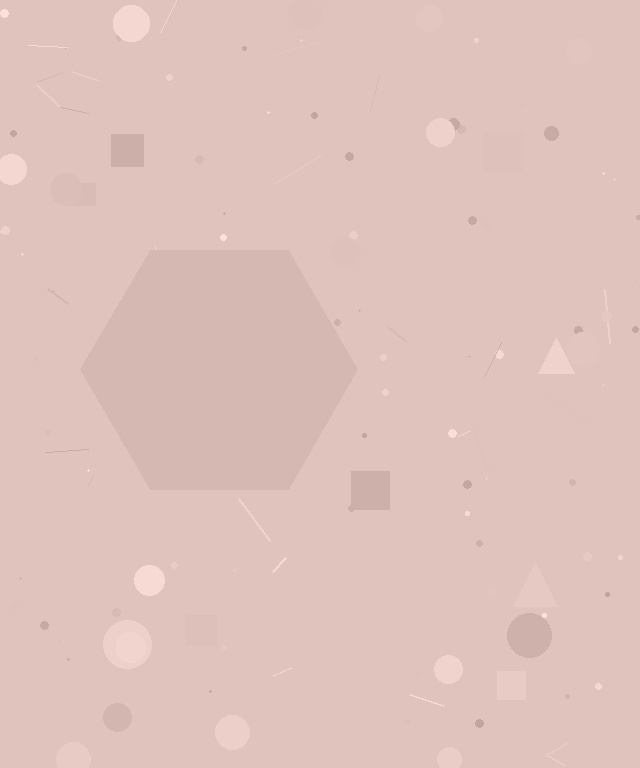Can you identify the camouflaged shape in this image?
The camouflaged shape is a hexagon.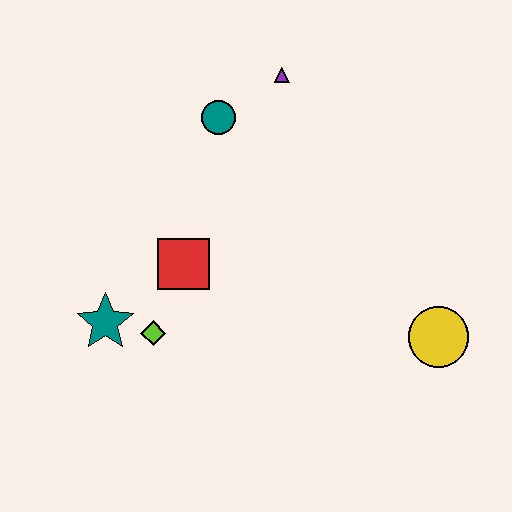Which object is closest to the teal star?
The lime diamond is closest to the teal star.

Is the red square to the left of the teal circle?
Yes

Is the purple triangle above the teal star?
Yes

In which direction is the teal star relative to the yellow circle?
The teal star is to the left of the yellow circle.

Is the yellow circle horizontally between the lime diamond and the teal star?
No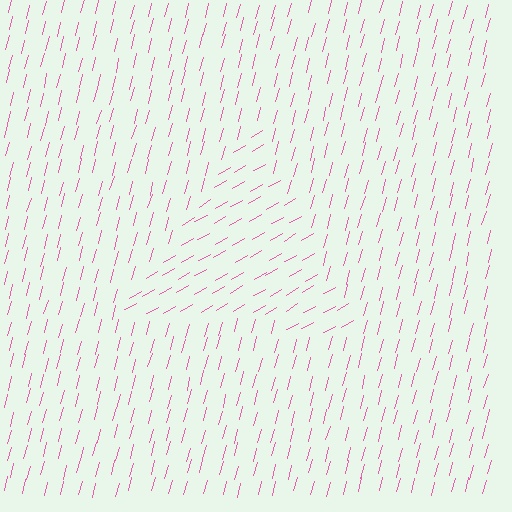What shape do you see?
I see a triangle.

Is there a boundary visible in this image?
Yes, there is a texture boundary formed by a change in line orientation.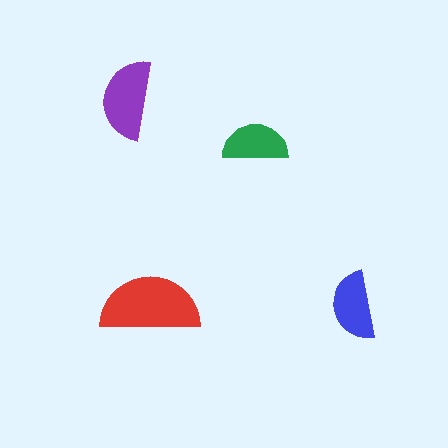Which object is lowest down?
The blue semicircle is bottommost.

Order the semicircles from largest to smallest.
the red one, the purple one, the blue one, the green one.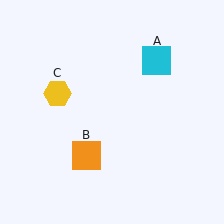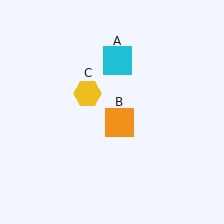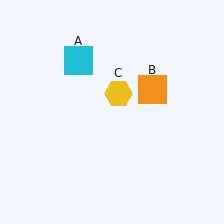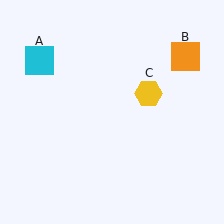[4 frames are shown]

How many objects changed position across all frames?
3 objects changed position: cyan square (object A), orange square (object B), yellow hexagon (object C).